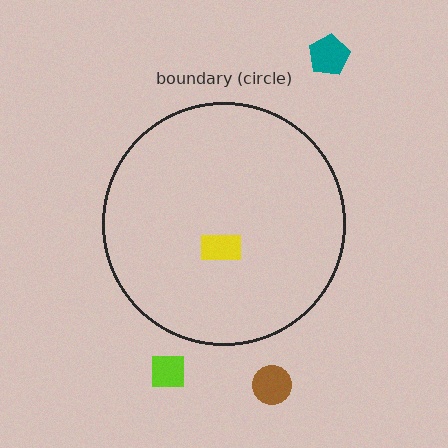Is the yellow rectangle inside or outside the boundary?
Inside.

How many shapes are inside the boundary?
1 inside, 3 outside.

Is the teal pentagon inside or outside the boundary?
Outside.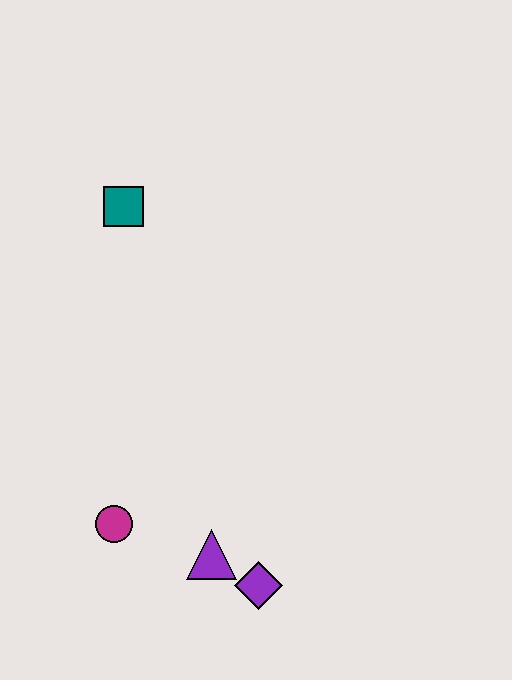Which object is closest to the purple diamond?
The purple triangle is closest to the purple diamond.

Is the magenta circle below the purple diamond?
No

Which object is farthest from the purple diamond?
The teal square is farthest from the purple diamond.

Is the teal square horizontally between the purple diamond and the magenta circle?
Yes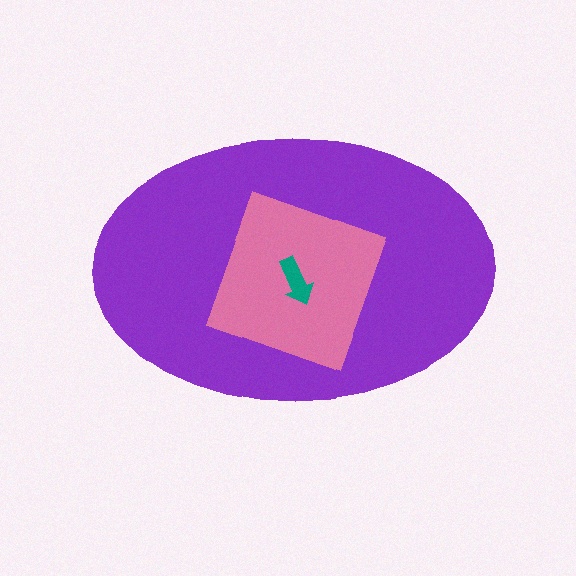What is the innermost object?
The teal arrow.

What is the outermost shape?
The purple ellipse.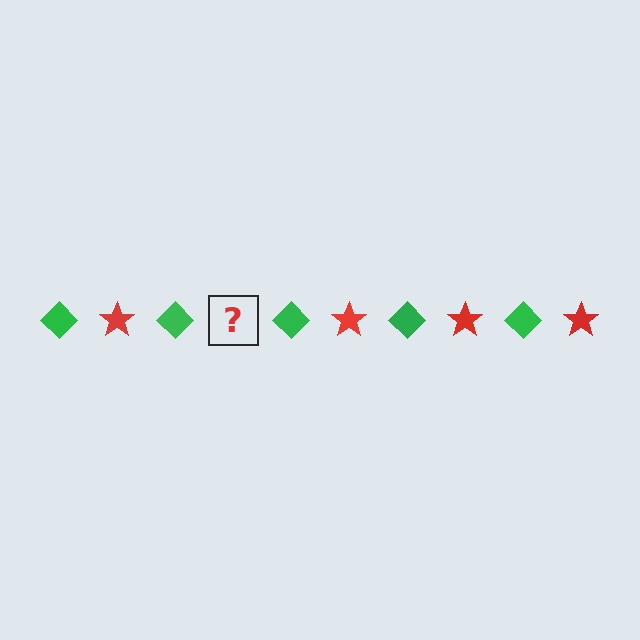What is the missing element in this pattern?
The missing element is a red star.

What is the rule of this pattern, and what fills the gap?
The rule is that the pattern alternates between green diamond and red star. The gap should be filled with a red star.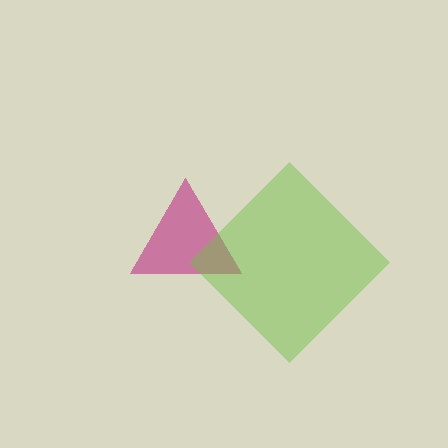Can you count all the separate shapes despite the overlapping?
Yes, there are 2 separate shapes.